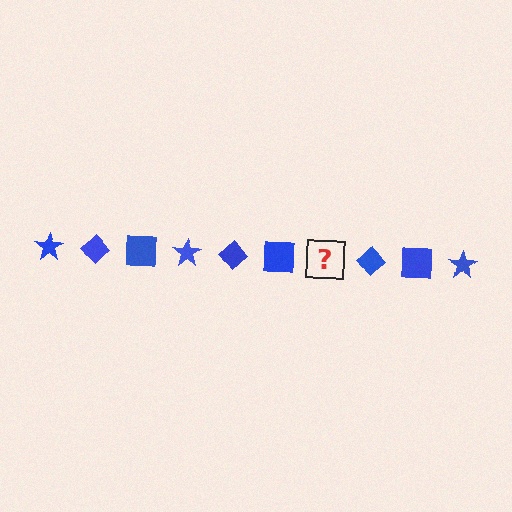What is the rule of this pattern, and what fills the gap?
The rule is that the pattern cycles through star, diamond, square shapes in blue. The gap should be filled with a blue star.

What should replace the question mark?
The question mark should be replaced with a blue star.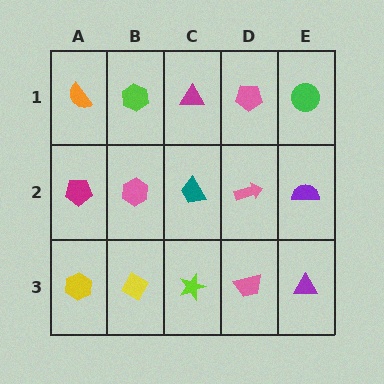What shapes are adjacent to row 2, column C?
A magenta triangle (row 1, column C), a lime star (row 3, column C), a pink hexagon (row 2, column B), a pink arrow (row 2, column D).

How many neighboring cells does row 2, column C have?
4.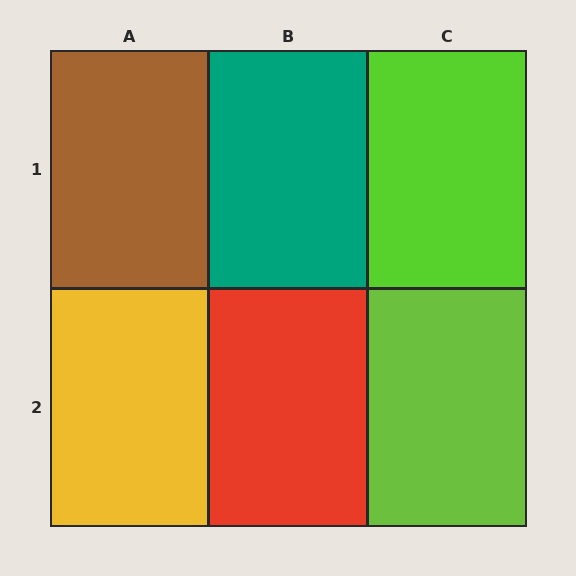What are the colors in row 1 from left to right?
Brown, teal, lime.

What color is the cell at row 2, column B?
Red.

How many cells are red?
1 cell is red.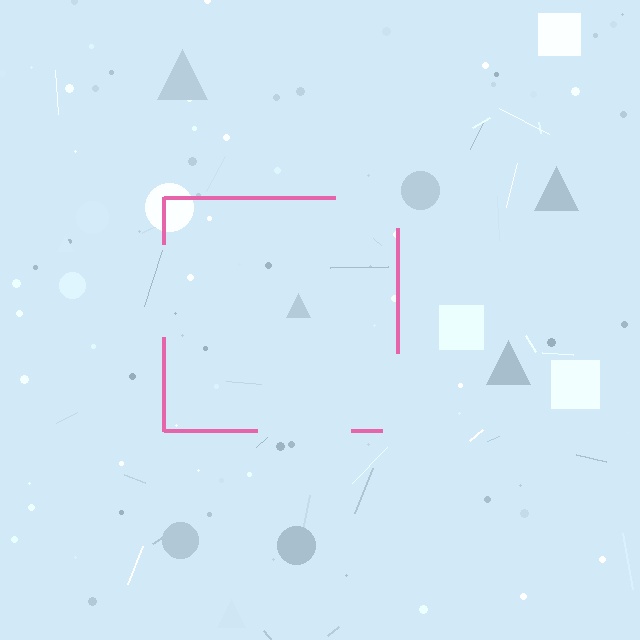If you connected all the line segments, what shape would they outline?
They would outline a square.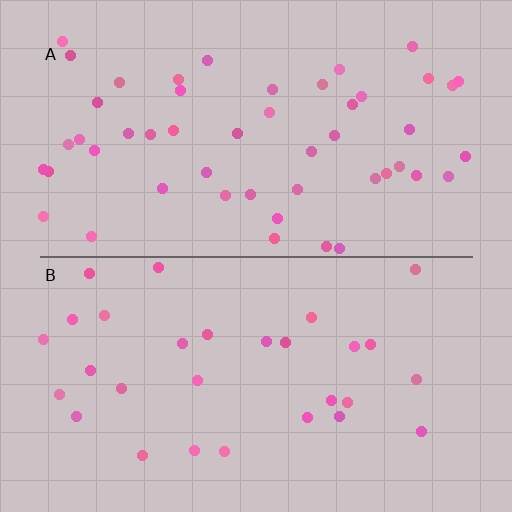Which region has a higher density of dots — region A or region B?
A (the top).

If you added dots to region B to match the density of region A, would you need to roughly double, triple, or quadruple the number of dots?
Approximately double.